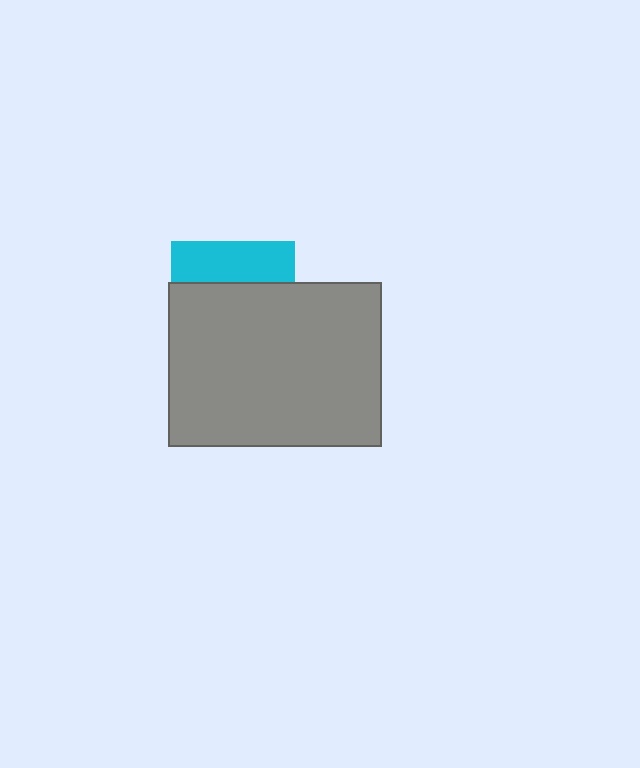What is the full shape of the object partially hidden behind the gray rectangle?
The partially hidden object is a cyan square.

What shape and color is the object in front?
The object in front is a gray rectangle.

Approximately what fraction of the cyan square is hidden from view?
Roughly 68% of the cyan square is hidden behind the gray rectangle.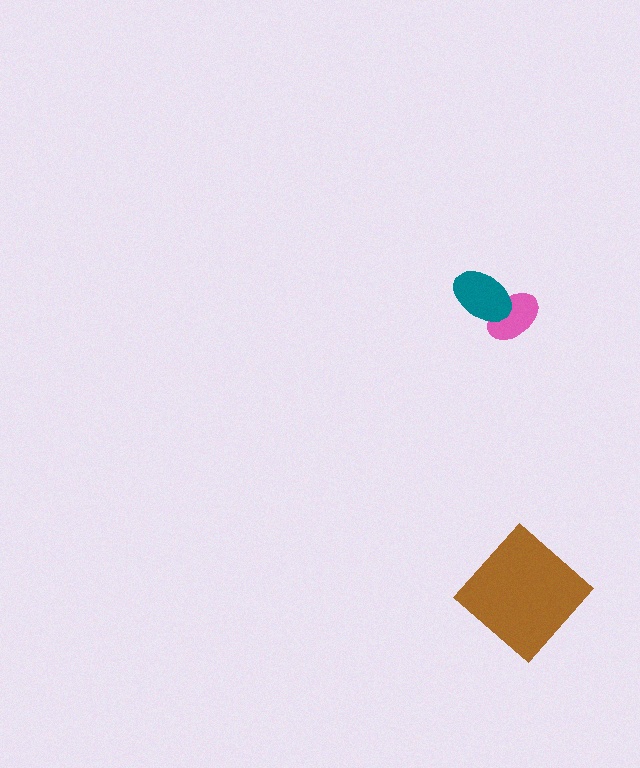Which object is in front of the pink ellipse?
The teal ellipse is in front of the pink ellipse.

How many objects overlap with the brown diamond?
0 objects overlap with the brown diamond.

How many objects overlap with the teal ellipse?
1 object overlaps with the teal ellipse.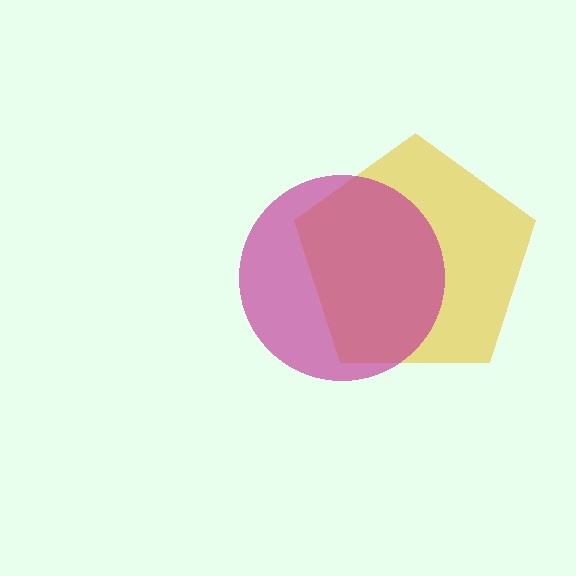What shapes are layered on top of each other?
The layered shapes are: a yellow pentagon, a magenta circle.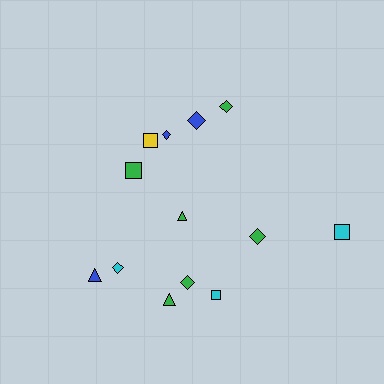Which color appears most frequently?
Green, with 6 objects.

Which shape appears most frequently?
Diamond, with 6 objects.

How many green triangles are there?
There are 2 green triangles.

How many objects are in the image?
There are 13 objects.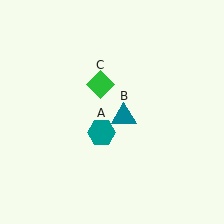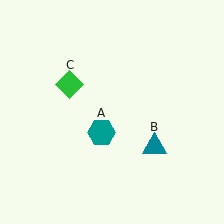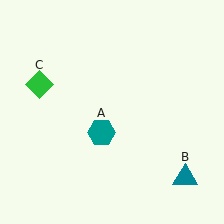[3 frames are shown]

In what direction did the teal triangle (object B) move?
The teal triangle (object B) moved down and to the right.